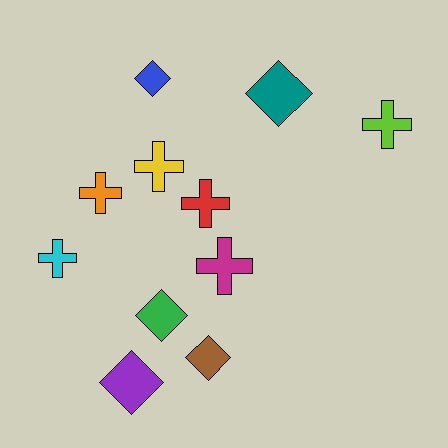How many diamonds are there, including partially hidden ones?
There are 5 diamonds.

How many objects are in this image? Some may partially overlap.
There are 11 objects.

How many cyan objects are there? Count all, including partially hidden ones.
There is 1 cyan object.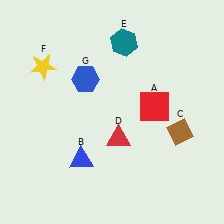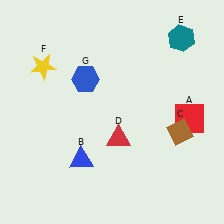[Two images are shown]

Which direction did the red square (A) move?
The red square (A) moved right.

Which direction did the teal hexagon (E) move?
The teal hexagon (E) moved right.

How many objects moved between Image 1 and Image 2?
2 objects moved between the two images.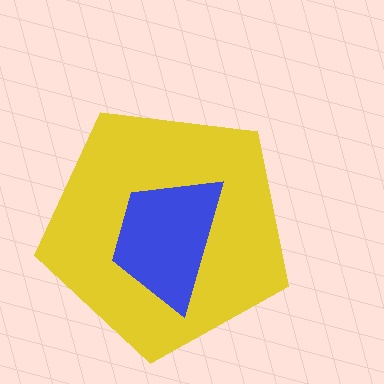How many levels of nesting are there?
2.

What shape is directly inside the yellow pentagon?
The blue trapezoid.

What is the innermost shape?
The blue trapezoid.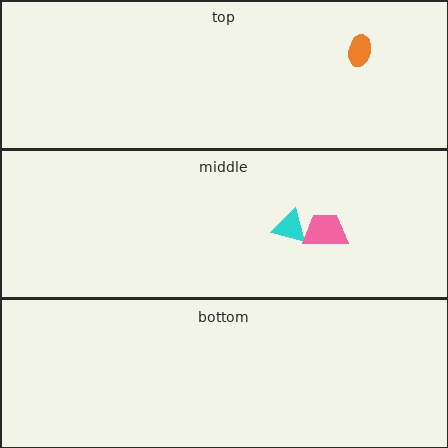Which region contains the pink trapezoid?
The middle region.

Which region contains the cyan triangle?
The middle region.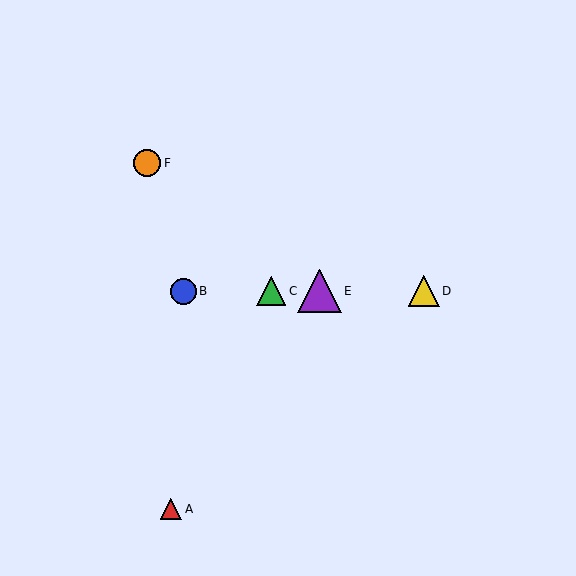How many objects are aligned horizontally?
4 objects (B, C, D, E) are aligned horizontally.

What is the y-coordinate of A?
Object A is at y≈509.